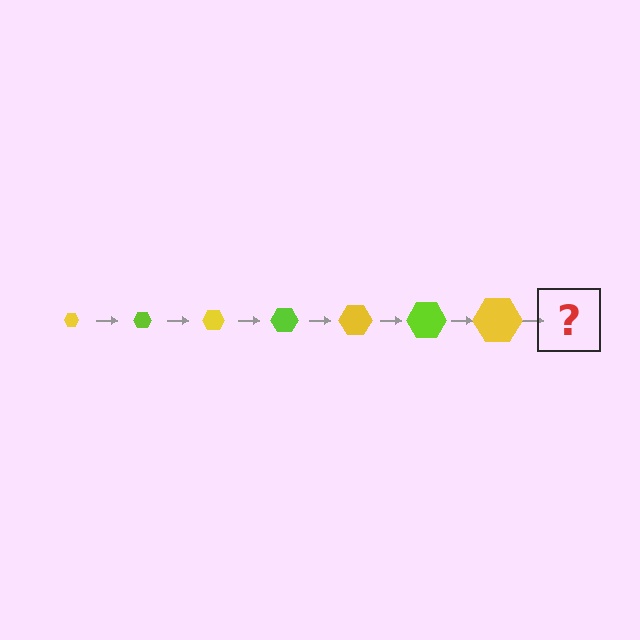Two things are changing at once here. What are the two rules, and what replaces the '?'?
The two rules are that the hexagon grows larger each step and the color cycles through yellow and lime. The '?' should be a lime hexagon, larger than the previous one.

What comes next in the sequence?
The next element should be a lime hexagon, larger than the previous one.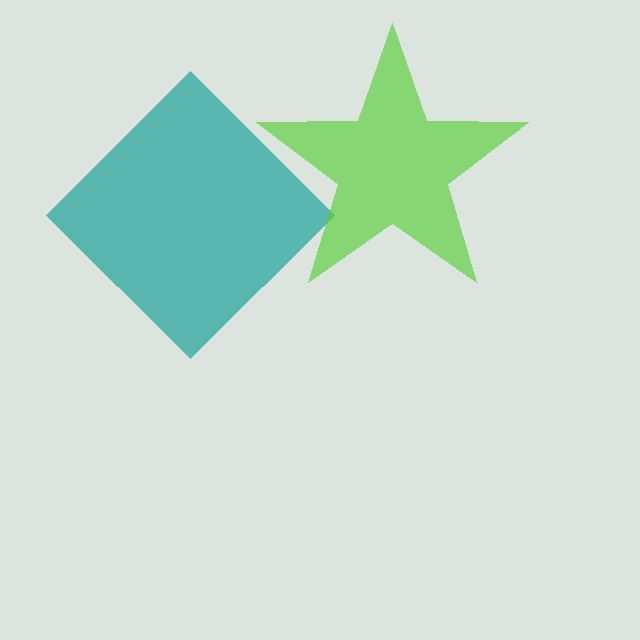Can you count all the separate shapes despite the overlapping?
Yes, there are 2 separate shapes.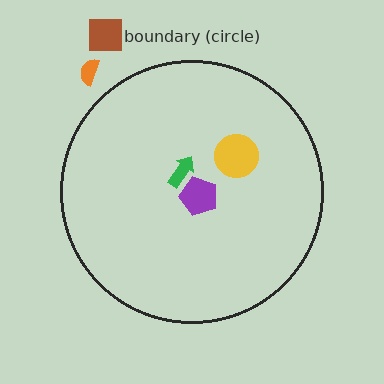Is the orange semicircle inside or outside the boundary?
Outside.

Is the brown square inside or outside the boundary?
Outside.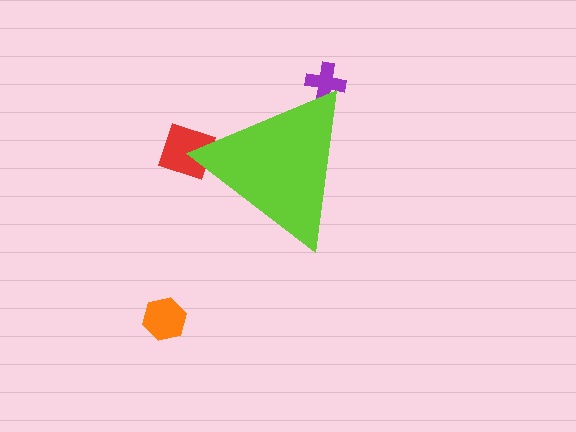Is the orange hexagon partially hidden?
No, the orange hexagon is fully visible.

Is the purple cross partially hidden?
Yes, the purple cross is partially hidden behind the lime triangle.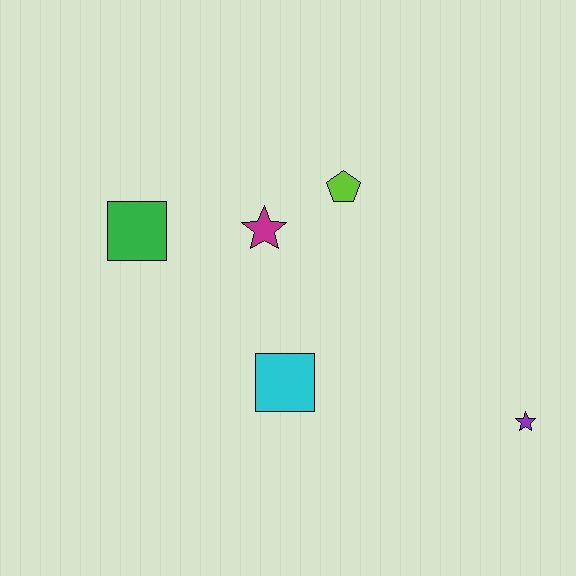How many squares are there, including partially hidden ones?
There are 2 squares.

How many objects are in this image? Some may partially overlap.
There are 5 objects.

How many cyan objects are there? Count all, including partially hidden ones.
There is 1 cyan object.